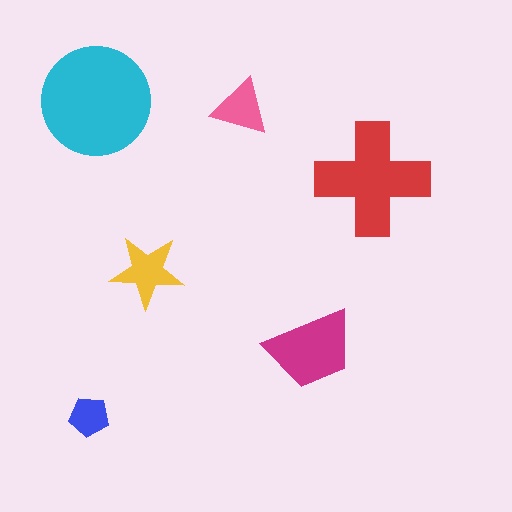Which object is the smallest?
The blue pentagon.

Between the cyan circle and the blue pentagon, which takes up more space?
The cyan circle.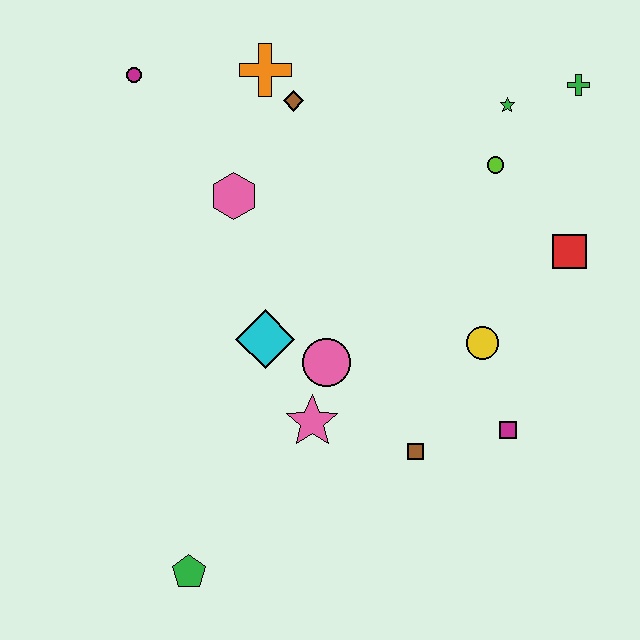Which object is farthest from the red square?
The green pentagon is farthest from the red square.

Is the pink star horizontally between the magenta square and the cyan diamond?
Yes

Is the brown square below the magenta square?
Yes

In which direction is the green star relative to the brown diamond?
The green star is to the right of the brown diamond.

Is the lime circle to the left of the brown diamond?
No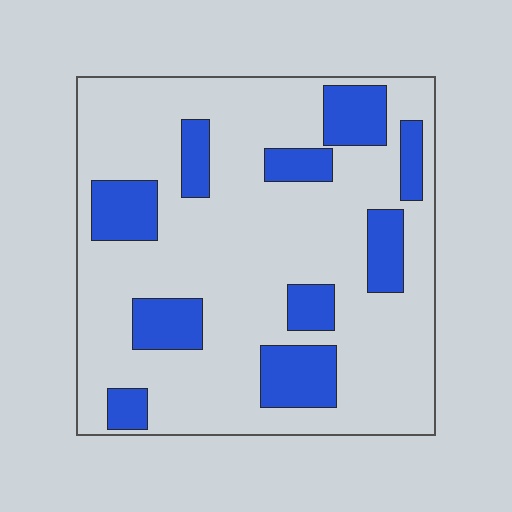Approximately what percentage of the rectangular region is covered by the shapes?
Approximately 25%.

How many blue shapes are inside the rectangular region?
10.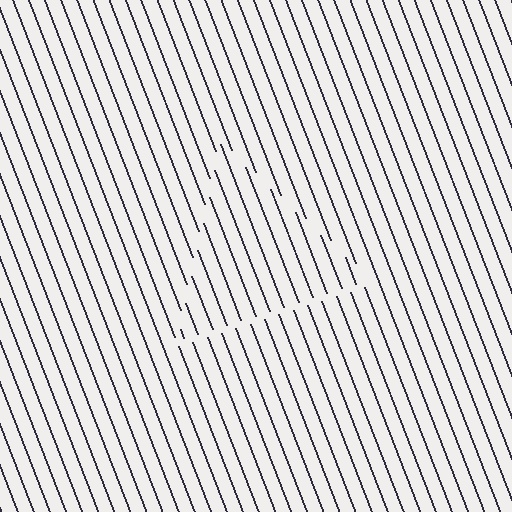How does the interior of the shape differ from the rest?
The interior of the shape contains the same grating, shifted by half a period — the contour is defined by the phase discontinuity where line-ends from the inner and outer gratings abut.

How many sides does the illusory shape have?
3 sides — the line-ends trace a triangle.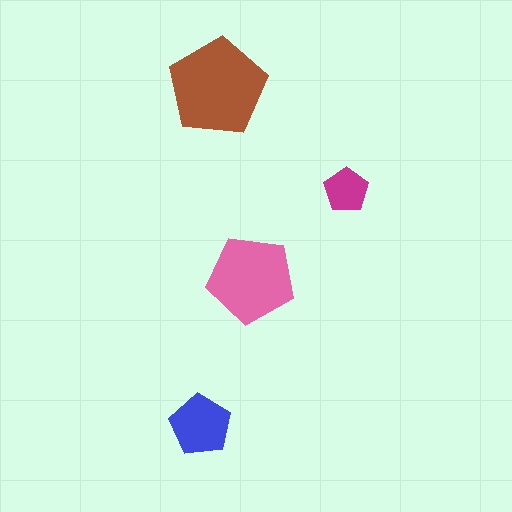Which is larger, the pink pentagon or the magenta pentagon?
The pink one.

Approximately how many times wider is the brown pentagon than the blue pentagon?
About 1.5 times wider.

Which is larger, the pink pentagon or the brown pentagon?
The brown one.